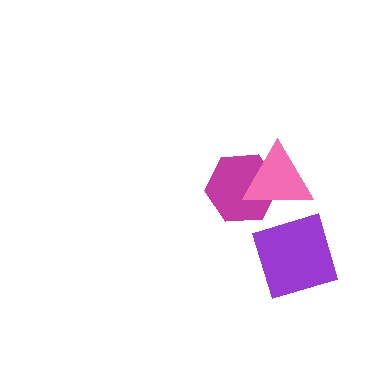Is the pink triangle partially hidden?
No, no other shape covers it.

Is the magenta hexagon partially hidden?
Yes, it is partially covered by another shape.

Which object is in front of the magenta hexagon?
The pink triangle is in front of the magenta hexagon.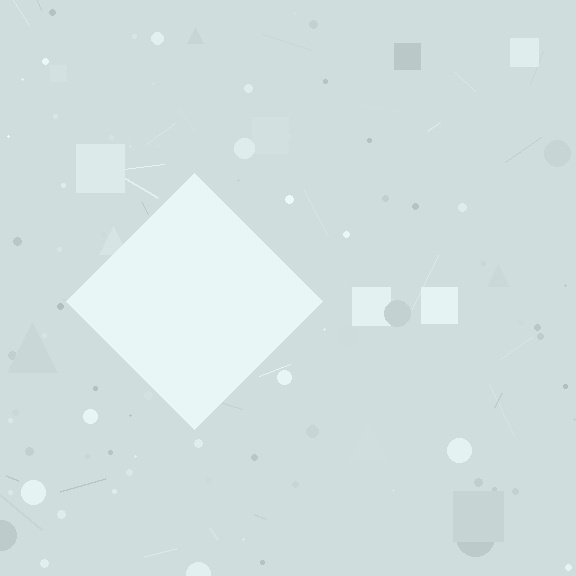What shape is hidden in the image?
A diamond is hidden in the image.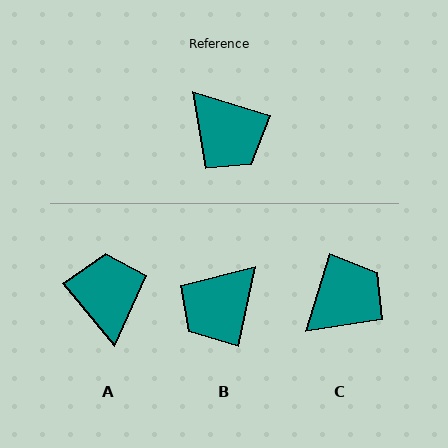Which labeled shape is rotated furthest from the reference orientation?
A, about 147 degrees away.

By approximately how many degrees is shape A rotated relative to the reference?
Approximately 147 degrees counter-clockwise.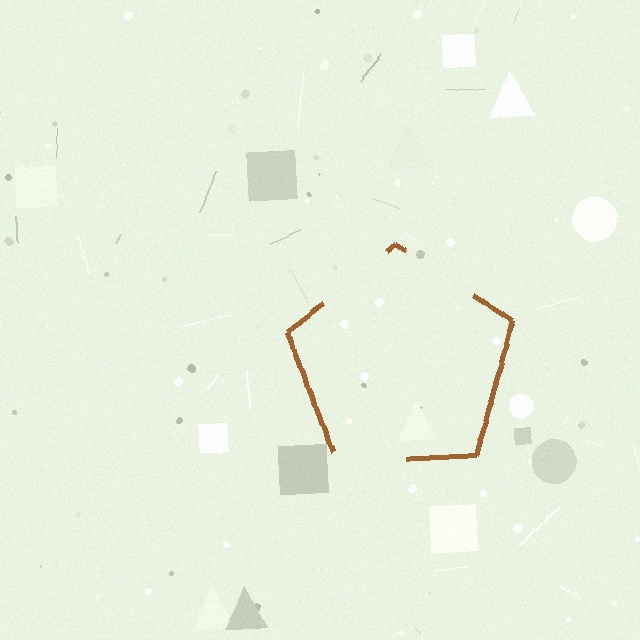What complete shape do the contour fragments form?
The contour fragments form a pentagon.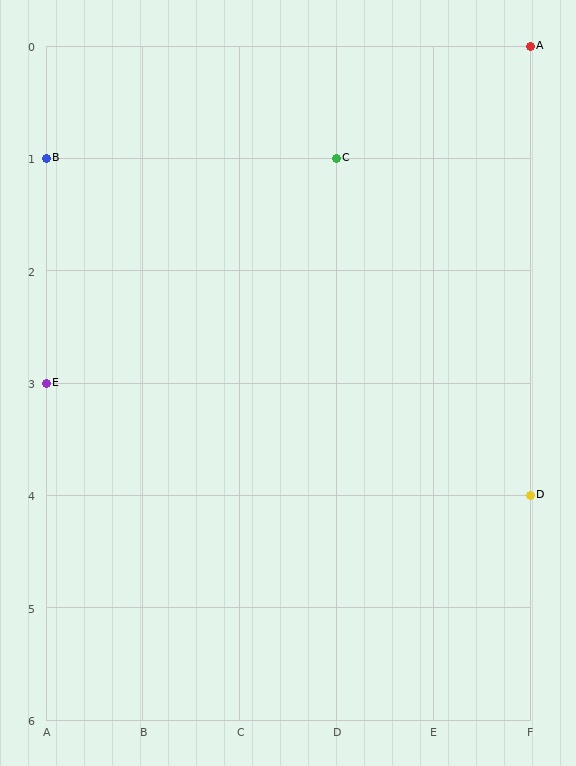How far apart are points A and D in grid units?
Points A and D are 4 rows apart.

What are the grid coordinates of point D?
Point D is at grid coordinates (F, 4).